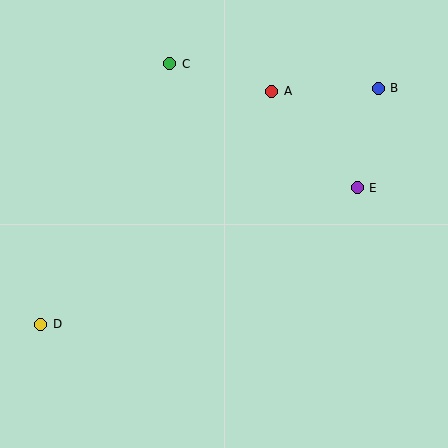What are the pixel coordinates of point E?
Point E is at (357, 188).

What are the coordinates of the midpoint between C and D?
The midpoint between C and D is at (105, 194).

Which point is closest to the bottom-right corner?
Point E is closest to the bottom-right corner.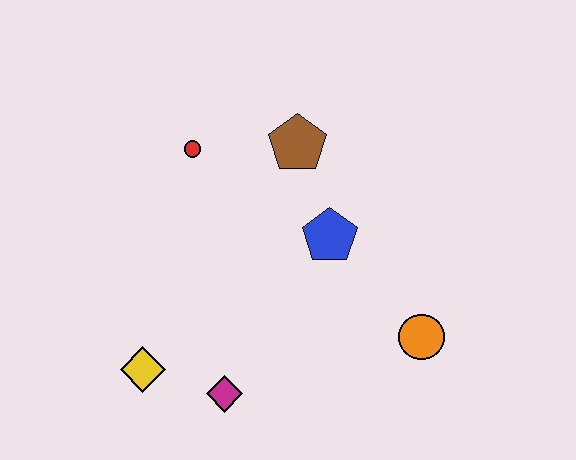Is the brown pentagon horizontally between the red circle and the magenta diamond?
No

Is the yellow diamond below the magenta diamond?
No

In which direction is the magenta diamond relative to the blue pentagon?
The magenta diamond is below the blue pentagon.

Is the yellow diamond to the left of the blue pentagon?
Yes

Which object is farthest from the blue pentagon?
The yellow diamond is farthest from the blue pentagon.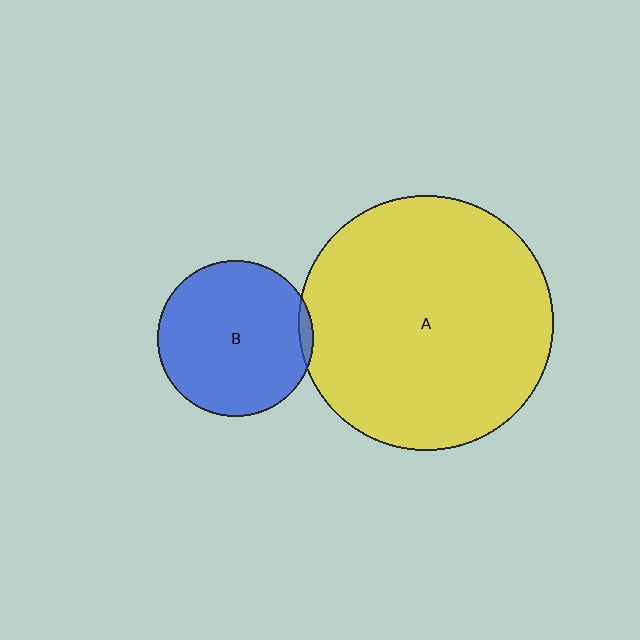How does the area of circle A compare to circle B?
Approximately 2.7 times.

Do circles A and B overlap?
Yes.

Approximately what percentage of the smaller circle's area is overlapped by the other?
Approximately 5%.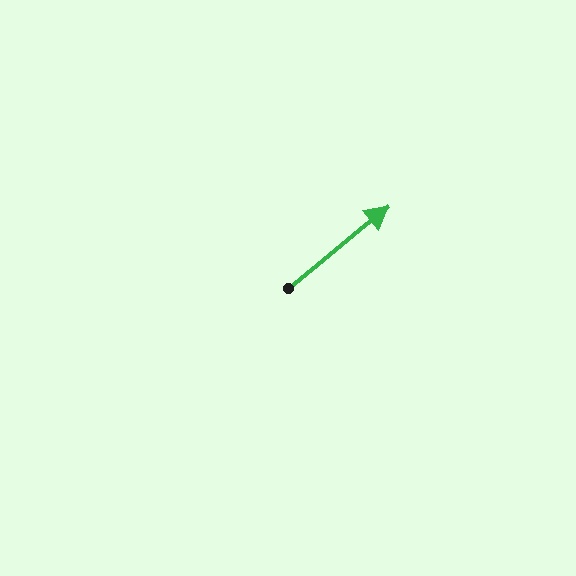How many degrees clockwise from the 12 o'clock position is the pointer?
Approximately 51 degrees.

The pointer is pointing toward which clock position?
Roughly 2 o'clock.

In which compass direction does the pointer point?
Northeast.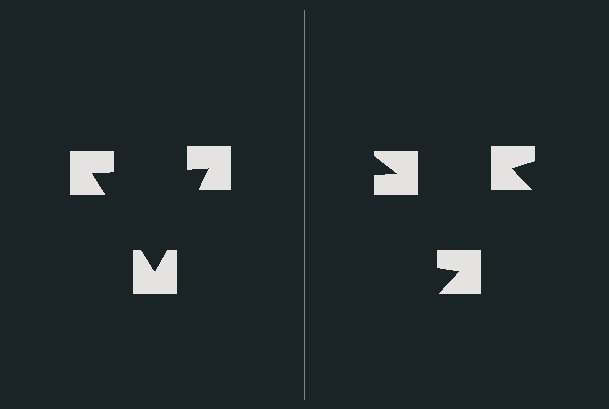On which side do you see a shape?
An illusory triangle appears on the left side. On the right side the wedge cuts are rotated, so no coherent shape forms.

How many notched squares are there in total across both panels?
6 — 3 on each side.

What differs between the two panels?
The notched squares are positioned identically on both sides; only the wedge orientations differ. On the left they align to a triangle; on the right they are misaligned.